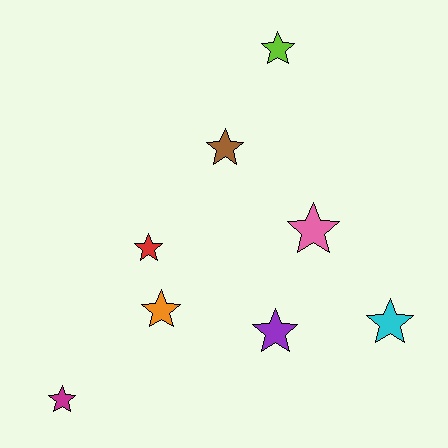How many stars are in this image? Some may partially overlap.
There are 8 stars.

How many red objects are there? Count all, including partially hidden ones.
There is 1 red object.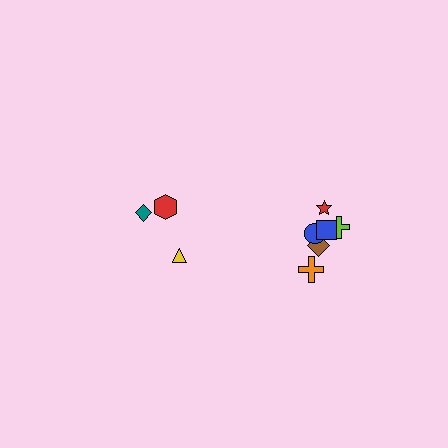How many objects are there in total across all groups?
There are 9 objects.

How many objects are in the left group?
There are 3 objects.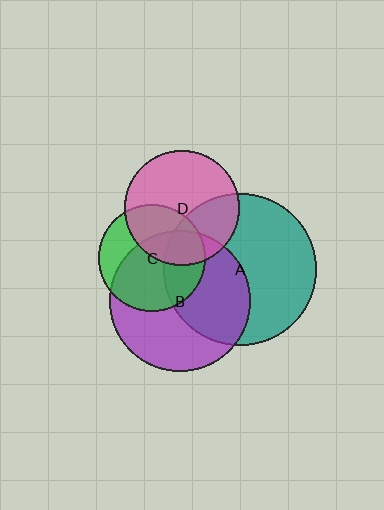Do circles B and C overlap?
Yes.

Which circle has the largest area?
Circle A (teal).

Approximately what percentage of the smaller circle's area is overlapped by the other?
Approximately 65%.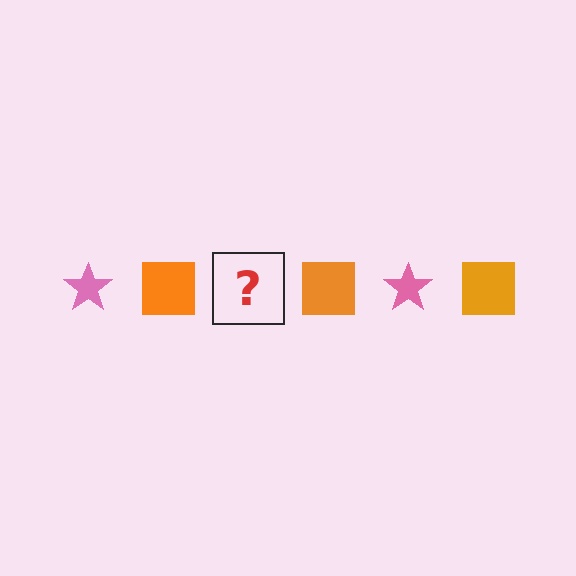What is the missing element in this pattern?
The missing element is a pink star.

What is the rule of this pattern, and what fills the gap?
The rule is that the pattern alternates between pink star and orange square. The gap should be filled with a pink star.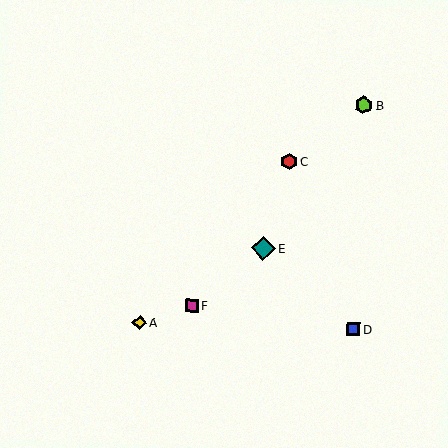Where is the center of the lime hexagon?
The center of the lime hexagon is at (364, 105).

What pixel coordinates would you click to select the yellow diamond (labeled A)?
Click at (139, 322) to select the yellow diamond A.